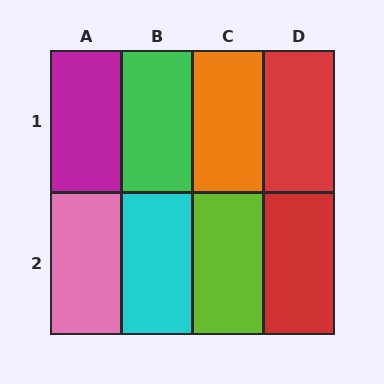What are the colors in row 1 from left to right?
Magenta, green, orange, red.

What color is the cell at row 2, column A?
Pink.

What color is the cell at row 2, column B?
Cyan.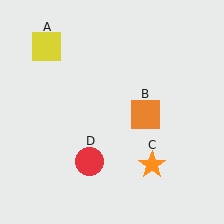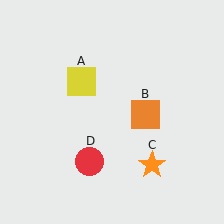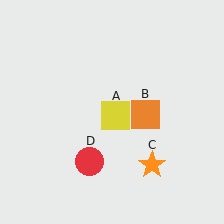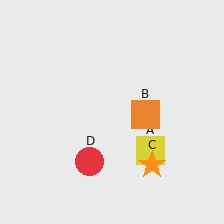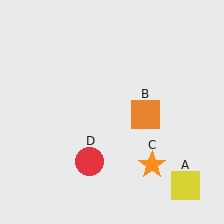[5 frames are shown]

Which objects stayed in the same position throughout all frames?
Orange square (object B) and orange star (object C) and red circle (object D) remained stationary.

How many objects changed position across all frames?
1 object changed position: yellow square (object A).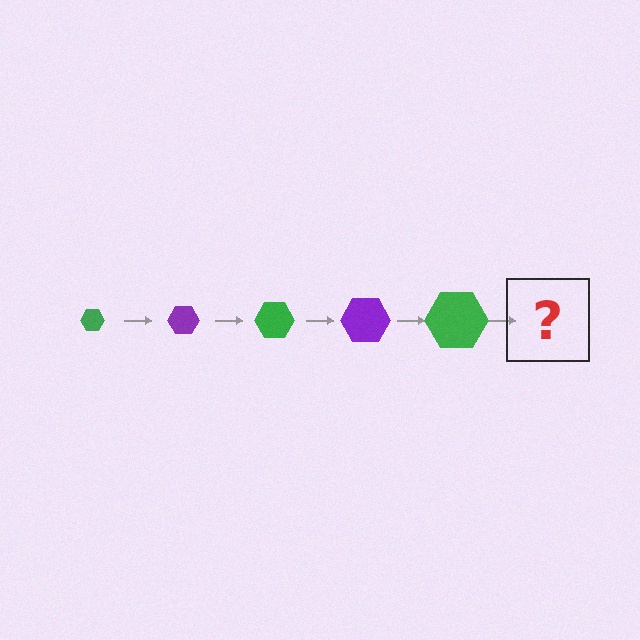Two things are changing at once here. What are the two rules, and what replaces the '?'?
The two rules are that the hexagon grows larger each step and the color cycles through green and purple. The '?' should be a purple hexagon, larger than the previous one.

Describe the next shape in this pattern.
It should be a purple hexagon, larger than the previous one.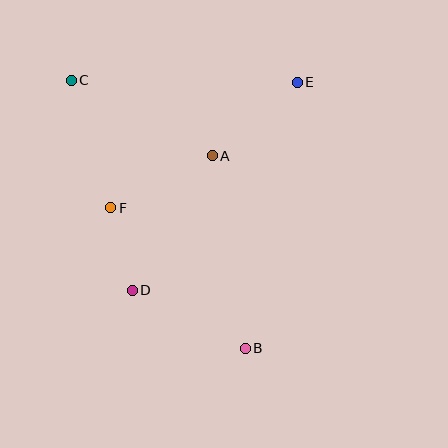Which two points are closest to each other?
Points D and F are closest to each other.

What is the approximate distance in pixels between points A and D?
The distance between A and D is approximately 156 pixels.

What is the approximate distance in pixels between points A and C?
The distance between A and C is approximately 160 pixels.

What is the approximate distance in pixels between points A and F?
The distance between A and F is approximately 114 pixels.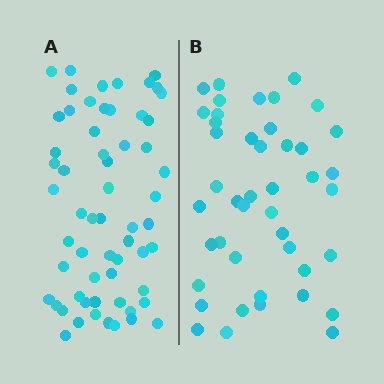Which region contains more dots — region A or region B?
Region A (the left region) has more dots.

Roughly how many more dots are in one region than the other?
Region A has approximately 15 more dots than region B.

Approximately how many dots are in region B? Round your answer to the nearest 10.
About 40 dots. (The exact count is 44, which rounds to 40.)